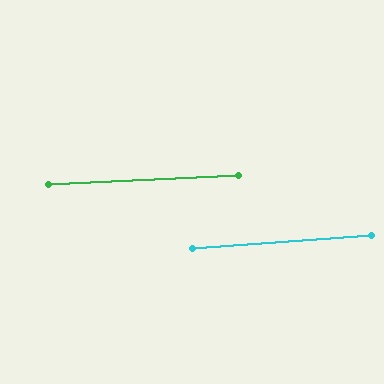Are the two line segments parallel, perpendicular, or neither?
Parallel — their directions differ by only 1.7°.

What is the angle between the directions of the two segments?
Approximately 2 degrees.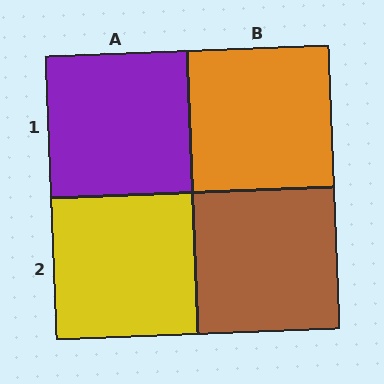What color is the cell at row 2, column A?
Yellow.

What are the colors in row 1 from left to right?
Purple, orange.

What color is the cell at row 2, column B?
Brown.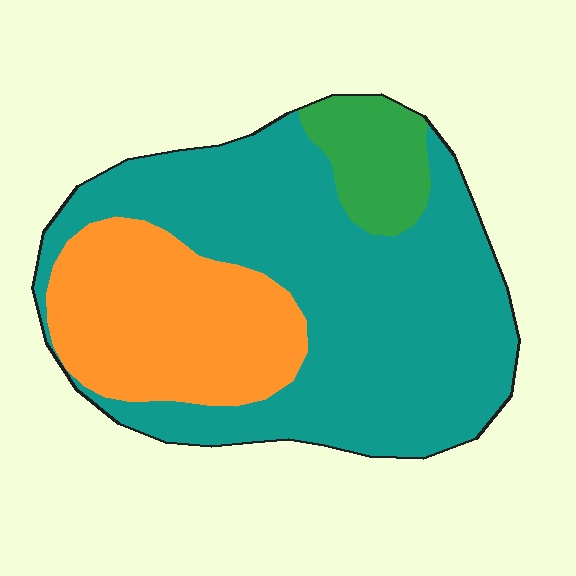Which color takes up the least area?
Green, at roughly 10%.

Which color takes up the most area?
Teal, at roughly 65%.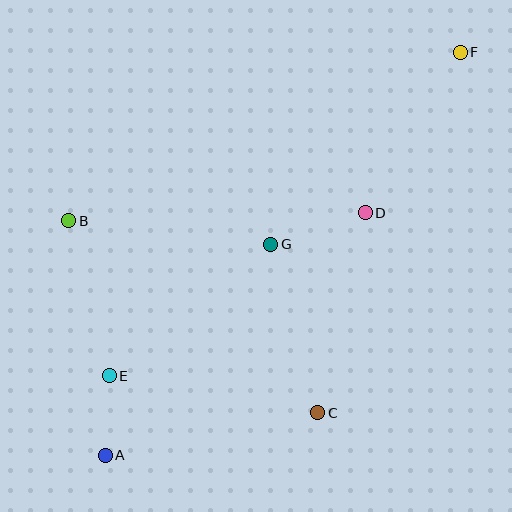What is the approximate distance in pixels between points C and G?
The distance between C and G is approximately 175 pixels.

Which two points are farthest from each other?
Points A and F are farthest from each other.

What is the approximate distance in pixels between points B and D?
The distance between B and D is approximately 297 pixels.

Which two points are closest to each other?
Points A and E are closest to each other.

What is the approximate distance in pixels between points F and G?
The distance between F and G is approximately 270 pixels.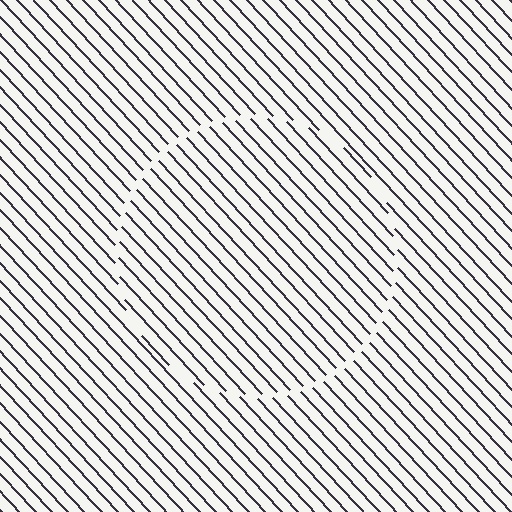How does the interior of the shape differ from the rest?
The interior of the shape contains the same grating, shifted by half a period — the contour is defined by the phase discontinuity where line-ends from the inner and outer gratings abut.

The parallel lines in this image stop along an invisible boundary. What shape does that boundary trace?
An illusory circle. The interior of the shape contains the same grating, shifted by half a period — the contour is defined by the phase discontinuity where line-ends from the inner and outer gratings abut.